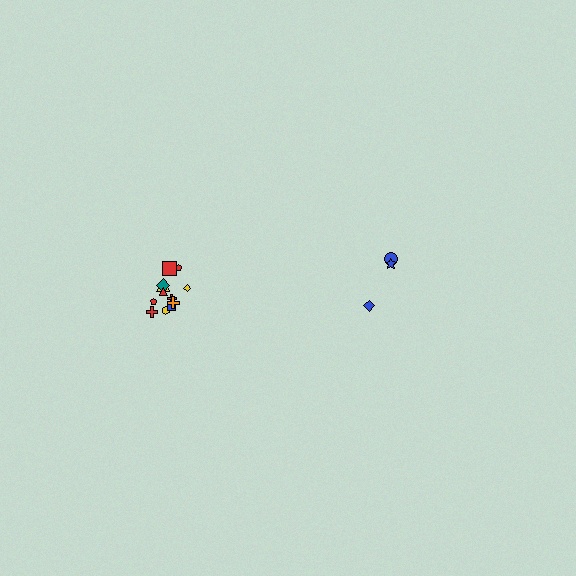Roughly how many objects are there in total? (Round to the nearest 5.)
Roughly 15 objects in total.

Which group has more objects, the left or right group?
The left group.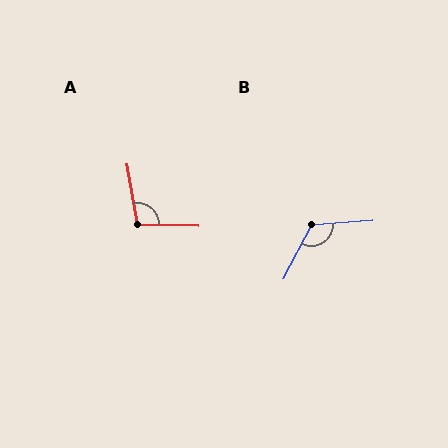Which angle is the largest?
B, at approximately 122 degrees.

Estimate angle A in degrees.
Approximately 101 degrees.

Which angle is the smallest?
A, at approximately 101 degrees.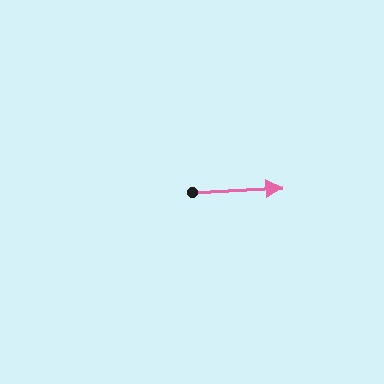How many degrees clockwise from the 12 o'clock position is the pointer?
Approximately 87 degrees.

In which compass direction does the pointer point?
East.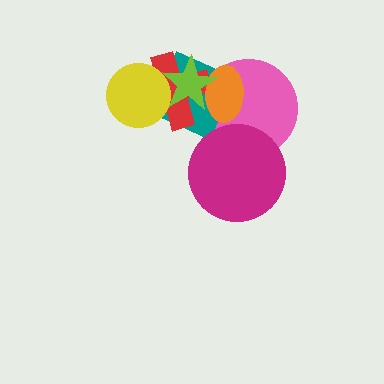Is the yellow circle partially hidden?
No, no other shape covers it.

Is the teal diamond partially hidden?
Yes, it is partially covered by another shape.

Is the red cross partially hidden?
Yes, it is partially covered by another shape.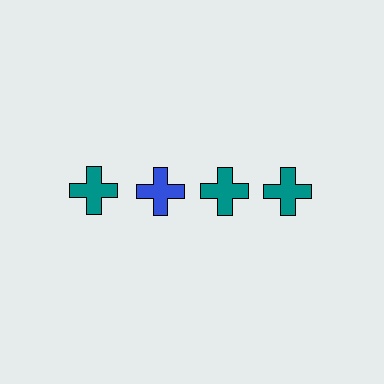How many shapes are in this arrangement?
There are 4 shapes arranged in a grid pattern.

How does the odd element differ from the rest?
It has a different color: blue instead of teal.